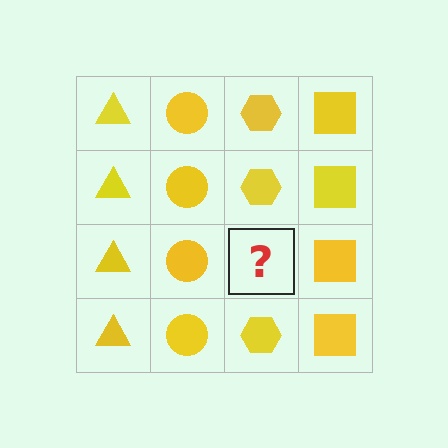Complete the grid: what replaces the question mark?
The question mark should be replaced with a yellow hexagon.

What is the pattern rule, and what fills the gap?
The rule is that each column has a consistent shape. The gap should be filled with a yellow hexagon.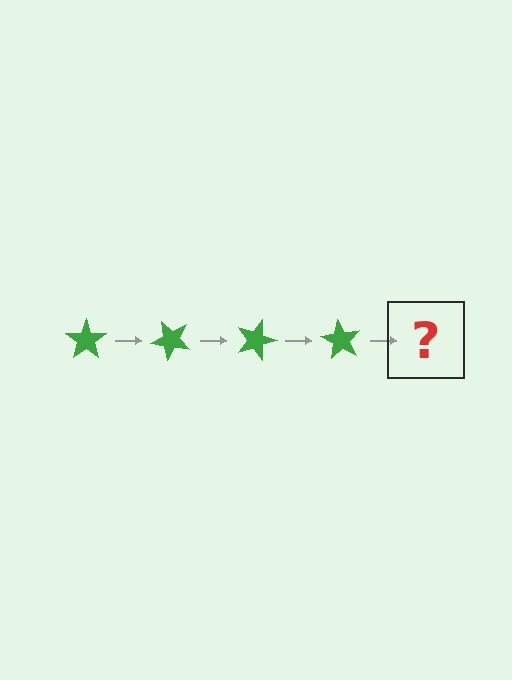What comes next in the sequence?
The next element should be a green star rotated 180 degrees.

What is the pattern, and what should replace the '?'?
The pattern is that the star rotates 45 degrees each step. The '?' should be a green star rotated 180 degrees.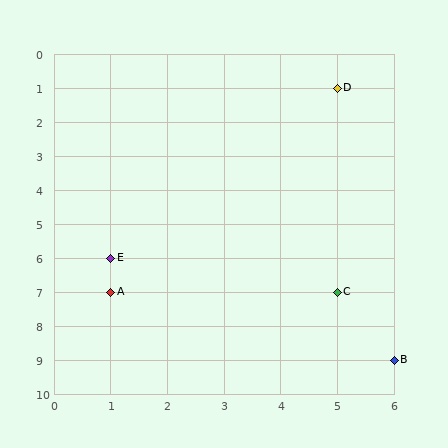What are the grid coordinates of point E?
Point E is at grid coordinates (1, 6).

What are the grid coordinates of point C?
Point C is at grid coordinates (5, 7).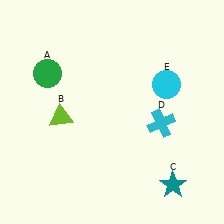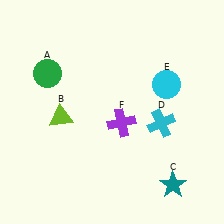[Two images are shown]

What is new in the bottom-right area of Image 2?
A purple cross (F) was added in the bottom-right area of Image 2.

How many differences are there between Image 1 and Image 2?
There is 1 difference between the two images.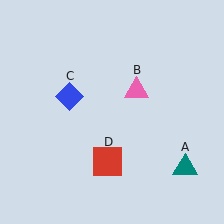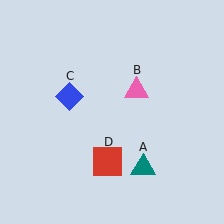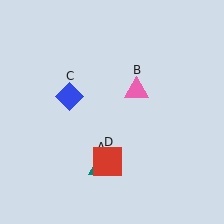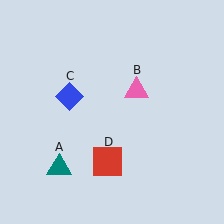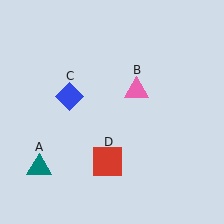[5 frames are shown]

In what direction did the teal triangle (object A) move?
The teal triangle (object A) moved left.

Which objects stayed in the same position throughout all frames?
Pink triangle (object B) and blue diamond (object C) and red square (object D) remained stationary.